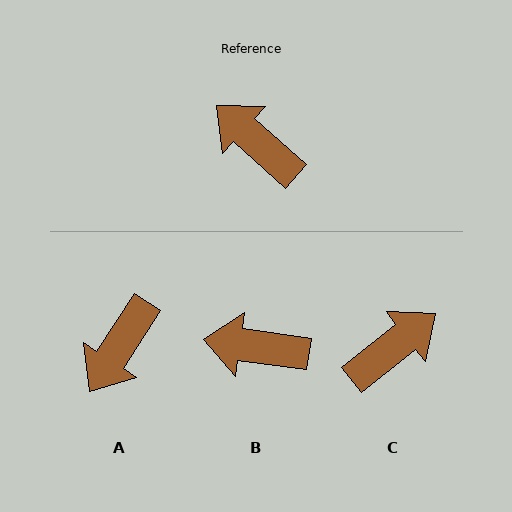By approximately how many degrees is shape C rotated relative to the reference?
Approximately 100 degrees clockwise.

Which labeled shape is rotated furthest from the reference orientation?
C, about 100 degrees away.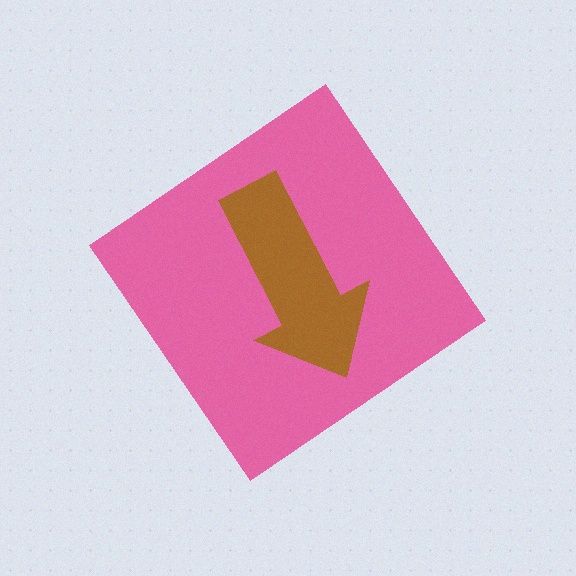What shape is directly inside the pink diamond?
The brown arrow.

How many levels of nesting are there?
2.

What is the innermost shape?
The brown arrow.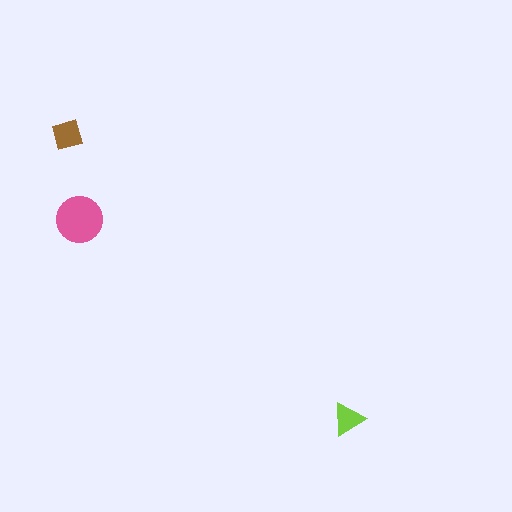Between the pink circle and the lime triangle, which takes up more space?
The pink circle.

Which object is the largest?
The pink circle.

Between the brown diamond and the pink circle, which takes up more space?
The pink circle.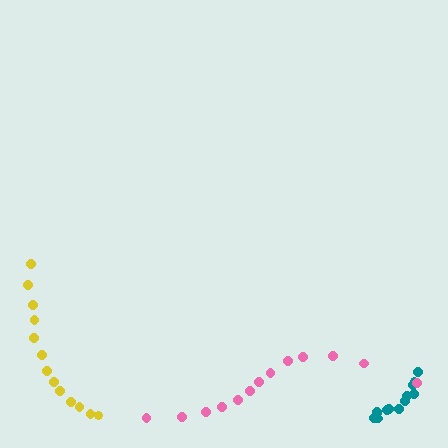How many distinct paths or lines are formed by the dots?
There are 3 distinct paths.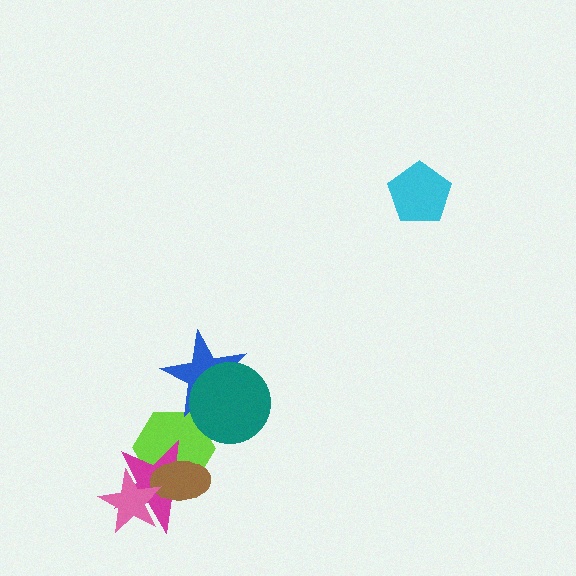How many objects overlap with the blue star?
1 object overlaps with the blue star.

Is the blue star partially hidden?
Yes, it is partially covered by another shape.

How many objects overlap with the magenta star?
3 objects overlap with the magenta star.